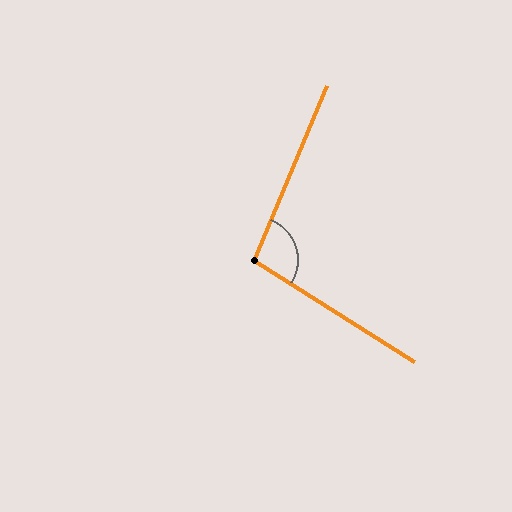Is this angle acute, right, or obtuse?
It is obtuse.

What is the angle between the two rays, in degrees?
Approximately 100 degrees.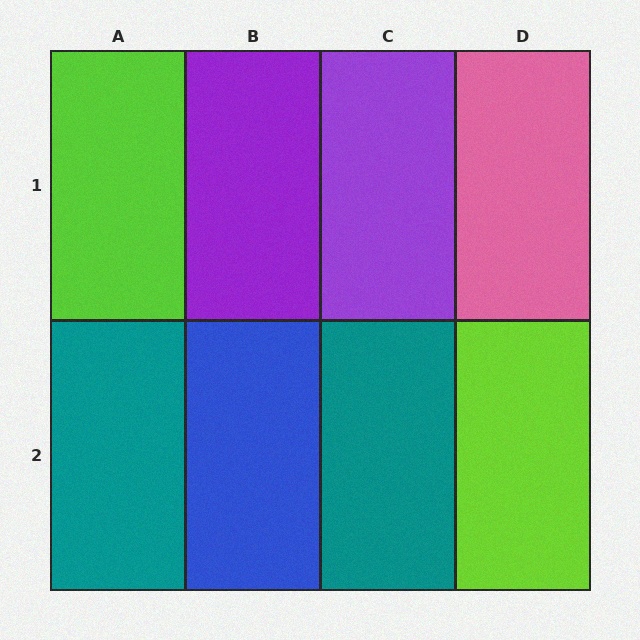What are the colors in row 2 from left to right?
Teal, blue, teal, lime.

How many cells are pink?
1 cell is pink.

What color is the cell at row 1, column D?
Pink.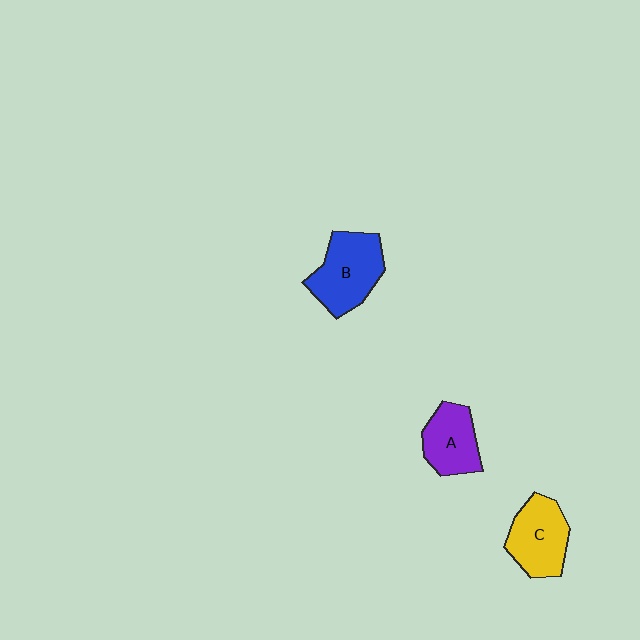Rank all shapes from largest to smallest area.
From largest to smallest: B (blue), C (yellow), A (purple).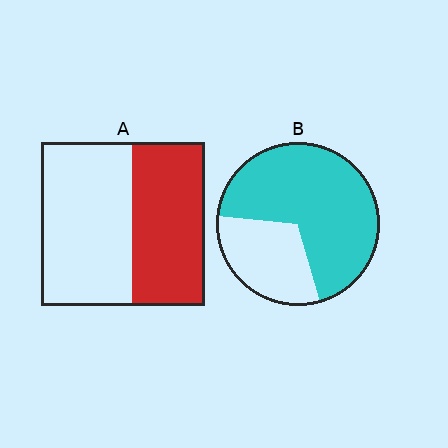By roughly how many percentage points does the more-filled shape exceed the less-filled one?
By roughly 25 percentage points (B over A).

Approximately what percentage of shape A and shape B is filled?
A is approximately 45% and B is approximately 70%.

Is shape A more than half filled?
No.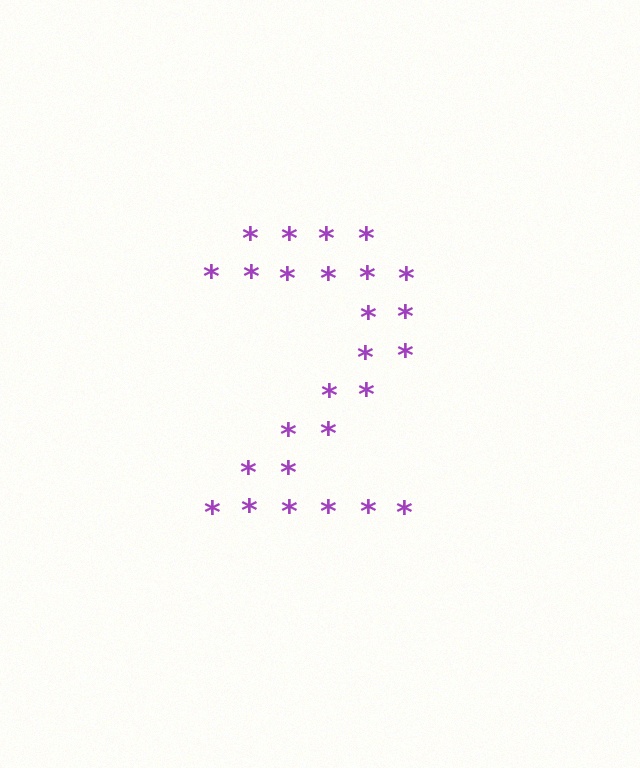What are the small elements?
The small elements are asterisks.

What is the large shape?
The large shape is the digit 2.